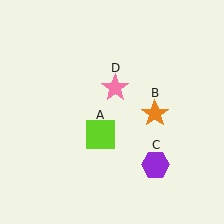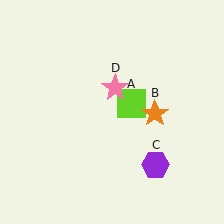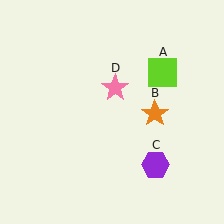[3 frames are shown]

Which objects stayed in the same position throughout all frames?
Orange star (object B) and purple hexagon (object C) and pink star (object D) remained stationary.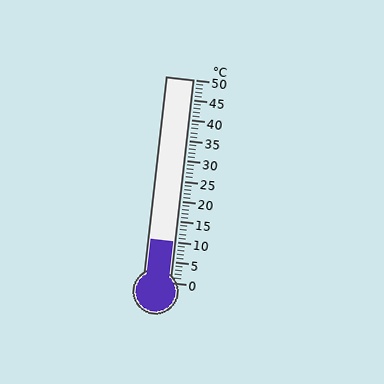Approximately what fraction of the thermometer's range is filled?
The thermometer is filled to approximately 20% of its range.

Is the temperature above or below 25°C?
The temperature is below 25°C.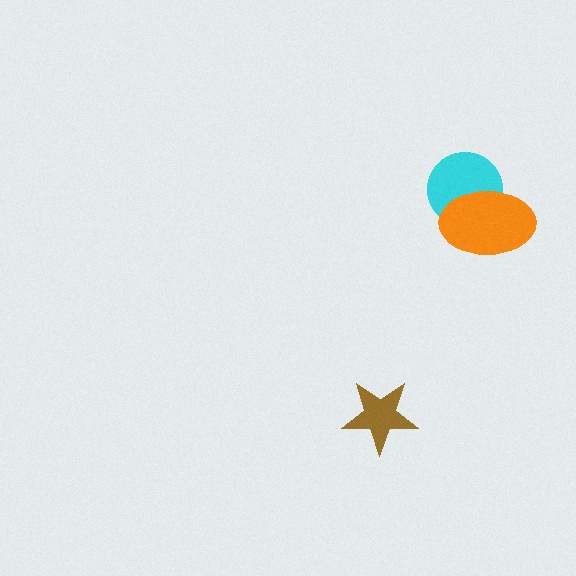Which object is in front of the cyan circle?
The orange ellipse is in front of the cyan circle.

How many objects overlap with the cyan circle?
1 object overlaps with the cyan circle.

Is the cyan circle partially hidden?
Yes, it is partially covered by another shape.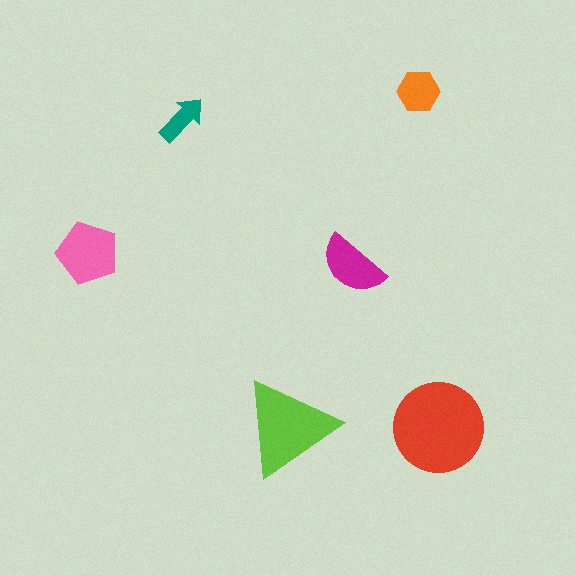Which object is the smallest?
The teal arrow.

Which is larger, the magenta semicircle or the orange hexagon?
The magenta semicircle.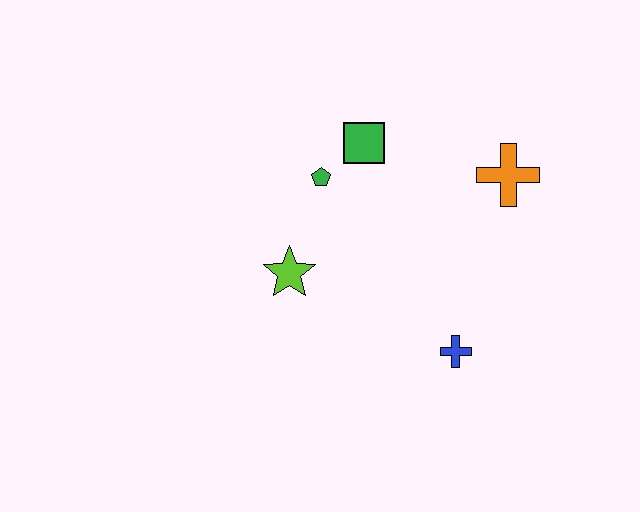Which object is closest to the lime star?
The green pentagon is closest to the lime star.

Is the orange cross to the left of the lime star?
No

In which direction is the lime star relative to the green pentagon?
The lime star is below the green pentagon.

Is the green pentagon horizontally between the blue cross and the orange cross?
No